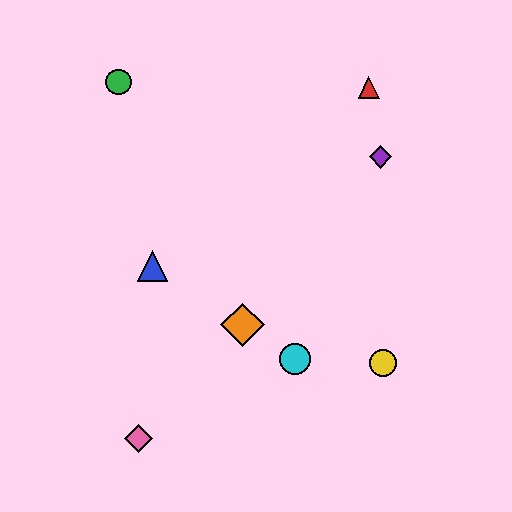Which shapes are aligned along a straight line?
The blue triangle, the orange diamond, the cyan circle are aligned along a straight line.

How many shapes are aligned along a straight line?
3 shapes (the blue triangle, the orange diamond, the cyan circle) are aligned along a straight line.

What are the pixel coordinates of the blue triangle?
The blue triangle is at (153, 266).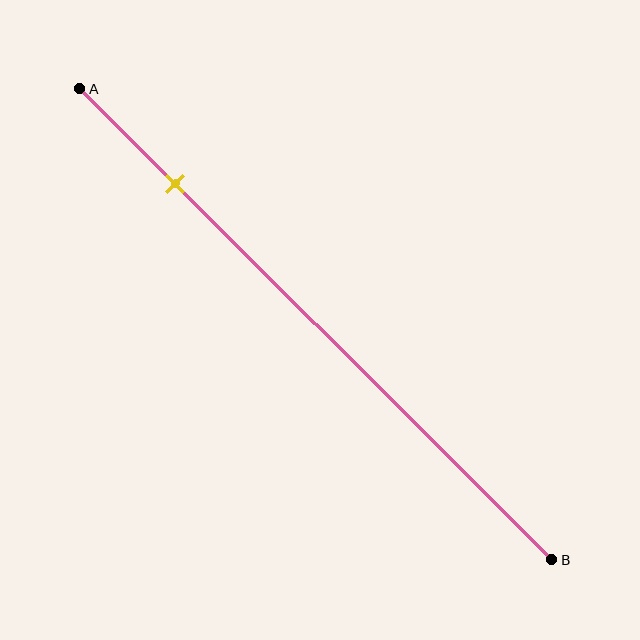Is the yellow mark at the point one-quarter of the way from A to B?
No, the mark is at about 20% from A, not at the 25% one-quarter point.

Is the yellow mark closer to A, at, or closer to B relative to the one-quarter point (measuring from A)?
The yellow mark is closer to point A than the one-quarter point of segment AB.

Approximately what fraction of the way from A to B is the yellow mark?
The yellow mark is approximately 20% of the way from A to B.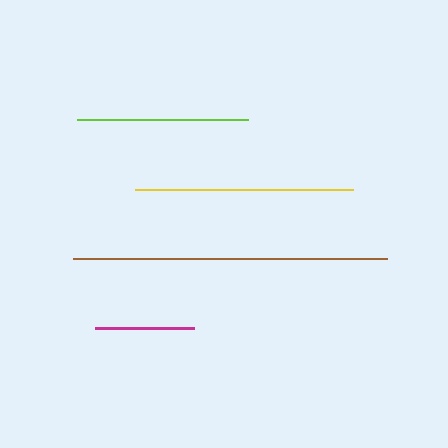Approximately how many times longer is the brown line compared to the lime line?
The brown line is approximately 1.8 times the length of the lime line.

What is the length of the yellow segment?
The yellow segment is approximately 219 pixels long.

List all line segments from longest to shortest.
From longest to shortest: brown, yellow, lime, magenta.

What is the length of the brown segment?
The brown segment is approximately 314 pixels long.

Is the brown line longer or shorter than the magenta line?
The brown line is longer than the magenta line.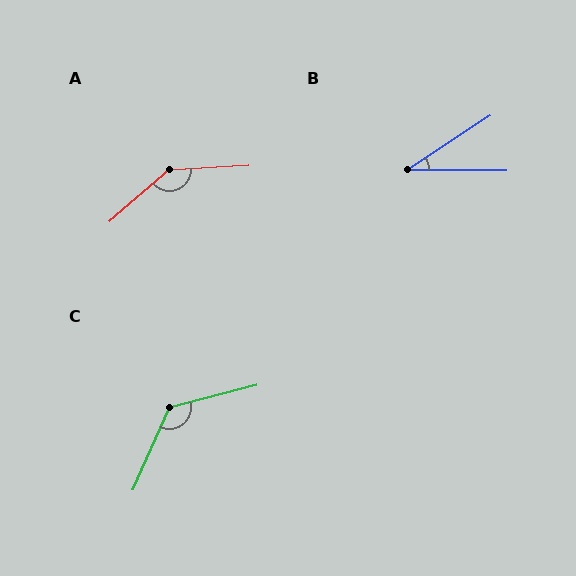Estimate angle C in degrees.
Approximately 128 degrees.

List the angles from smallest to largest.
B (33°), C (128°), A (143°).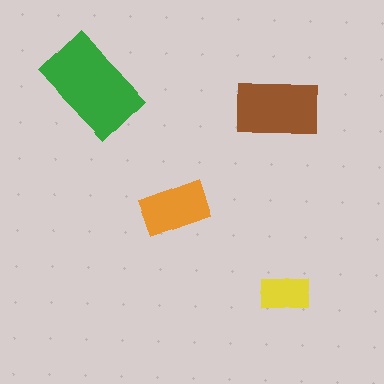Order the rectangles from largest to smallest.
the green one, the brown one, the orange one, the yellow one.